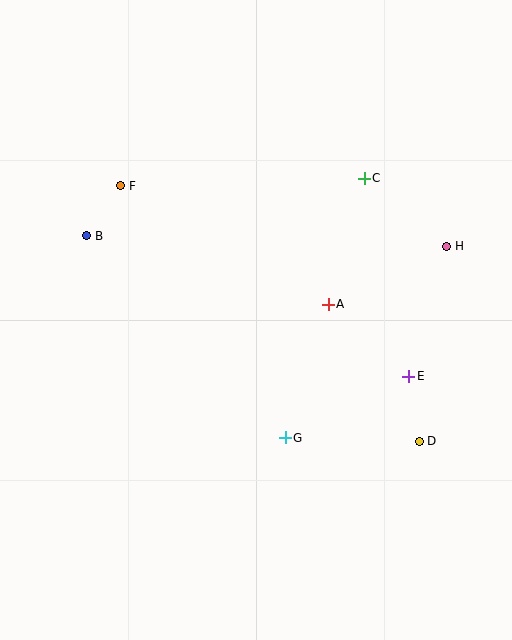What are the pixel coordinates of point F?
Point F is at (121, 186).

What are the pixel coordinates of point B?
Point B is at (87, 236).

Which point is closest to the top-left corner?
Point F is closest to the top-left corner.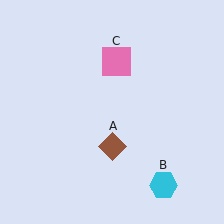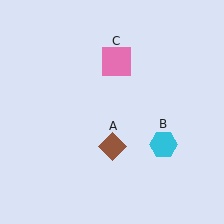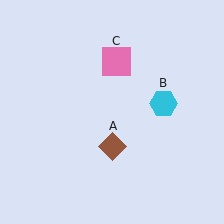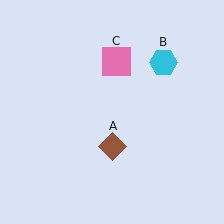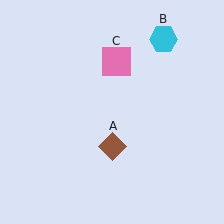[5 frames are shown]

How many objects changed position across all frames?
1 object changed position: cyan hexagon (object B).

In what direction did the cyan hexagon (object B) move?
The cyan hexagon (object B) moved up.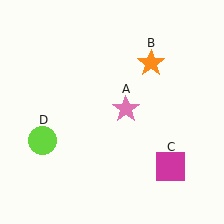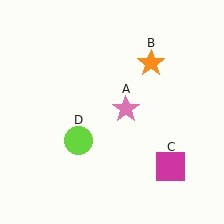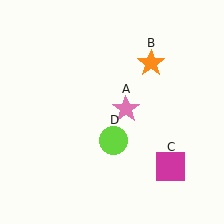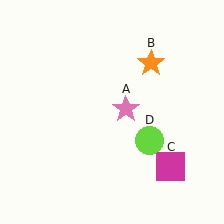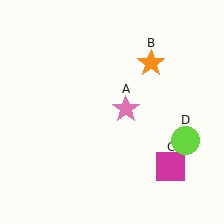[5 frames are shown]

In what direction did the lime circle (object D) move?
The lime circle (object D) moved right.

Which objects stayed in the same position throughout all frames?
Pink star (object A) and orange star (object B) and magenta square (object C) remained stationary.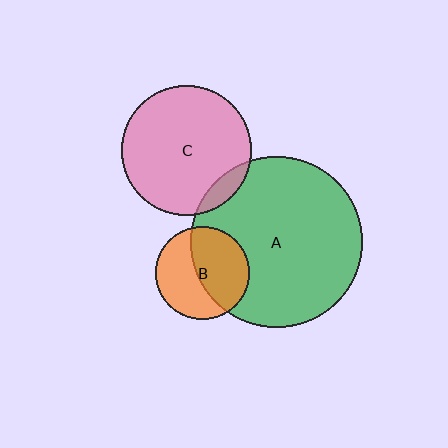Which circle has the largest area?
Circle A (green).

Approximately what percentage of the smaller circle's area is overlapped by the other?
Approximately 50%.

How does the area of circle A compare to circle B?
Approximately 3.4 times.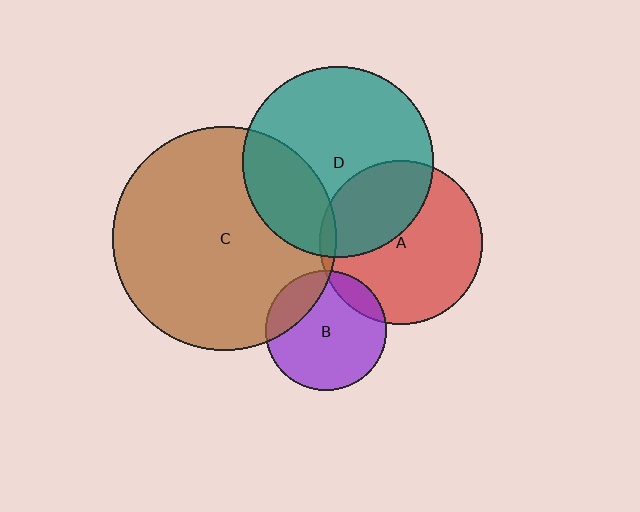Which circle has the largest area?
Circle C (brown).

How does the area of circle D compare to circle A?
Approximately 1.4 times.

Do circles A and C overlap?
Yes.